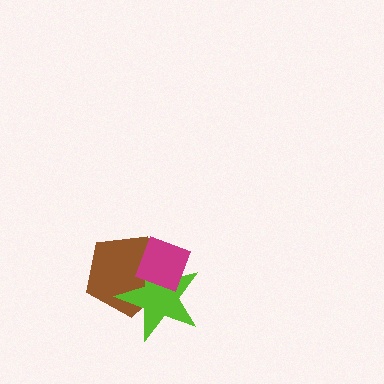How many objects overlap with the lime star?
2 objects overlap with the lime star.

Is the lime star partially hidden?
Yes, it is partially covered by another shape.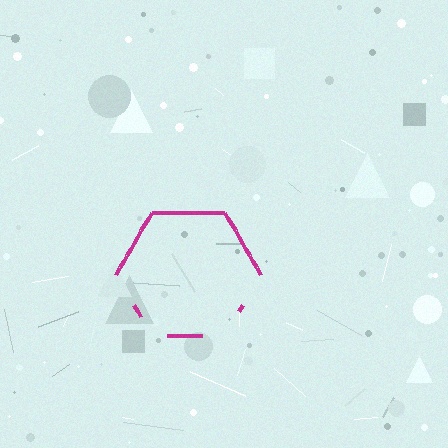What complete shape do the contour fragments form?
The contour fragments form a hexagon.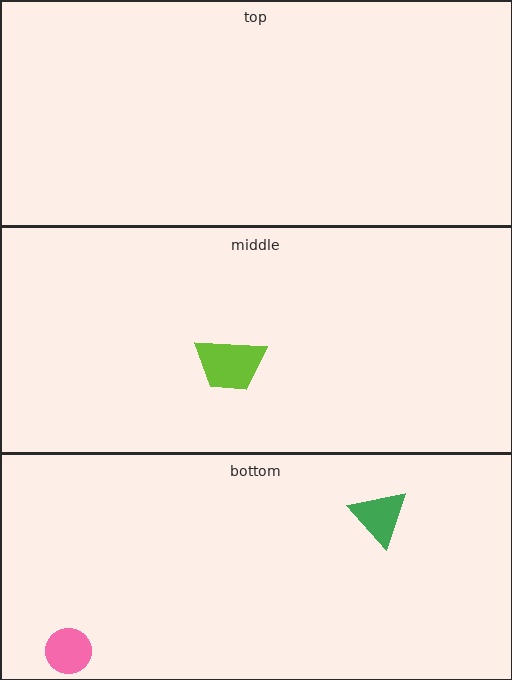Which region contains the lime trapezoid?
The middle region.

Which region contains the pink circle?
The bottom region.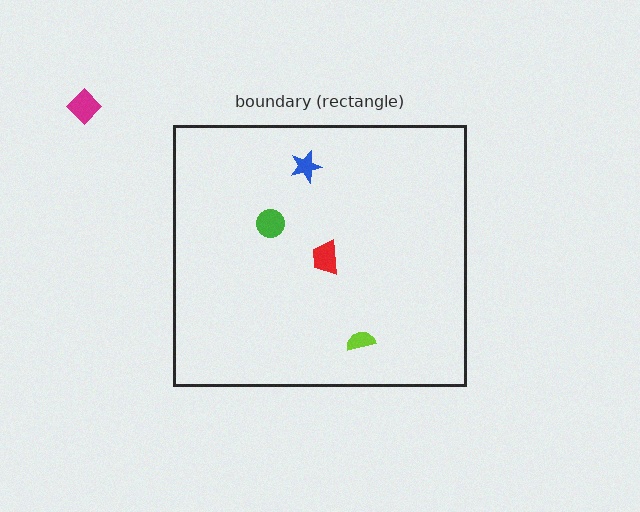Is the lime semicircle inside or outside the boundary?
Inside.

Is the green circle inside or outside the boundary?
Inside.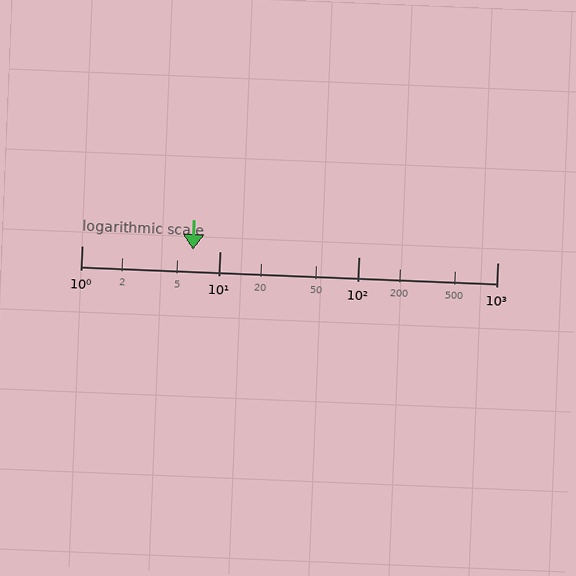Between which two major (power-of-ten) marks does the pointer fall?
The pointer is between 1 and 10.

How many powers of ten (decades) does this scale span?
The scale spans 3 decades, from 1 to 1000.